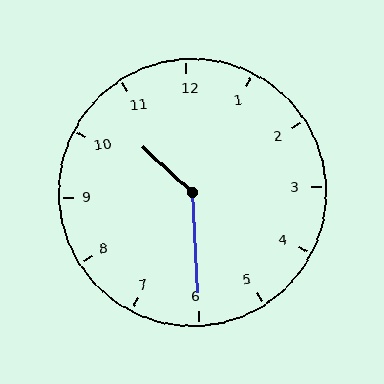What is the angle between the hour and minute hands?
Approximately 135 degrees.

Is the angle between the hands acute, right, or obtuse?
It is obtuse.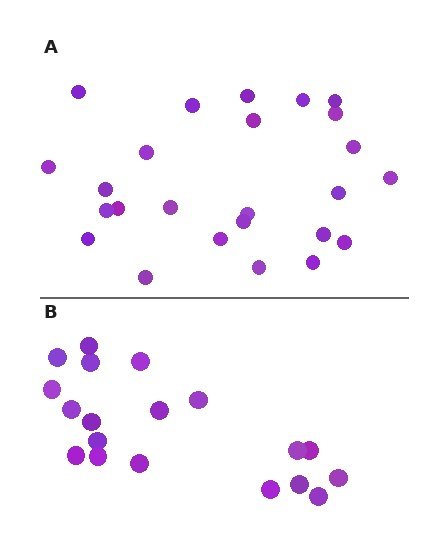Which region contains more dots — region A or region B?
Region A (the top region) has more dots.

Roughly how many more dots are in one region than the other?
Region A has about 6 more dots than region B.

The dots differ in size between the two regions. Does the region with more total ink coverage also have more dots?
No. Region B has more total ink coverage because its dots are larger, but region A actually contains more individual dots. Total area can be misleading — the number of items is what matters here.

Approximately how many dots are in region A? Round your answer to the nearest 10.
About 20 dots. (The exact count is 25, which rounds to 20.)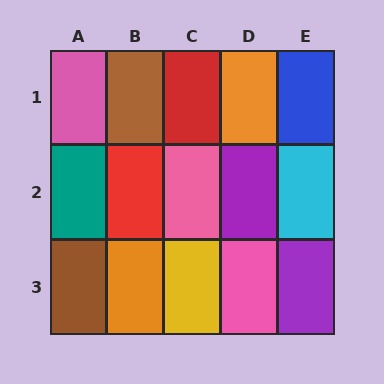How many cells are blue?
1 cell is blue.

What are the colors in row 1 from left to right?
Pink, brown, red, orange, blue.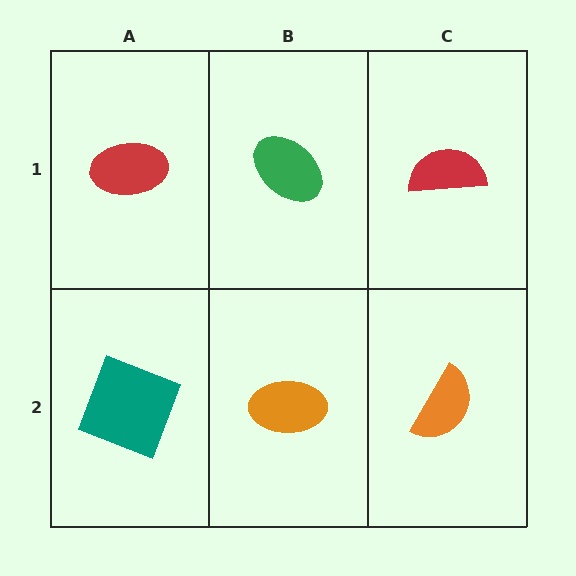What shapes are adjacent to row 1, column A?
A teal square (row 2, column A), a green ellipse (row 1, column B).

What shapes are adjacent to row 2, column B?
A green ellipse (row 1, column B), a teal square (row 2, column A), an orange semicircle (row 2, column C).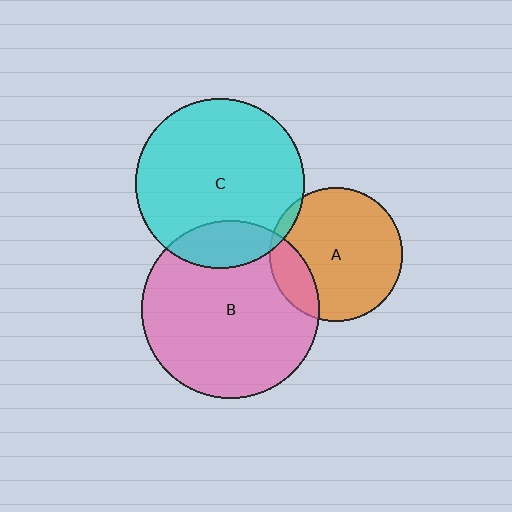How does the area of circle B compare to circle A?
Approximately 1.8 times.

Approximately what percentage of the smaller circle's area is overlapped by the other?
Approximately 20%.